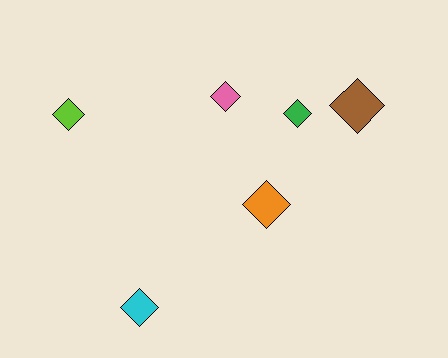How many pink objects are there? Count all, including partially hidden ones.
There is 1 pink object.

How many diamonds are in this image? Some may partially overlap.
There are 6 diamonds.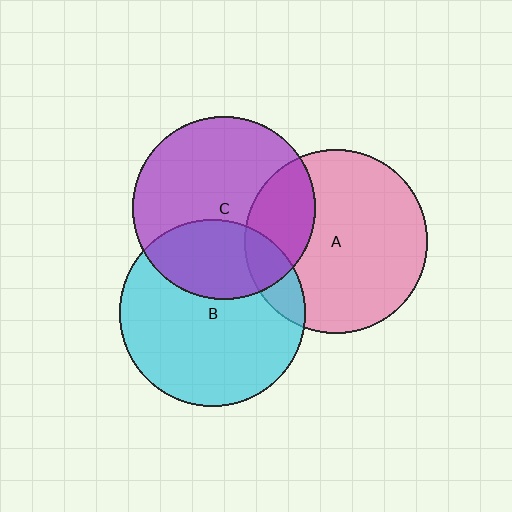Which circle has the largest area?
Circle B (cyan).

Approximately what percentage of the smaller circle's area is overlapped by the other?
Approximately 15%.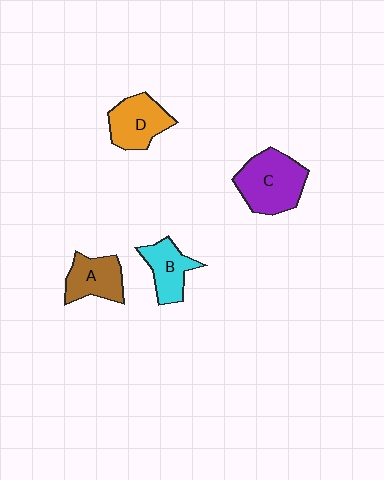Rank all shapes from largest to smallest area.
From largest to smallest: C (purple), D (orange), A (brown), B (cyan).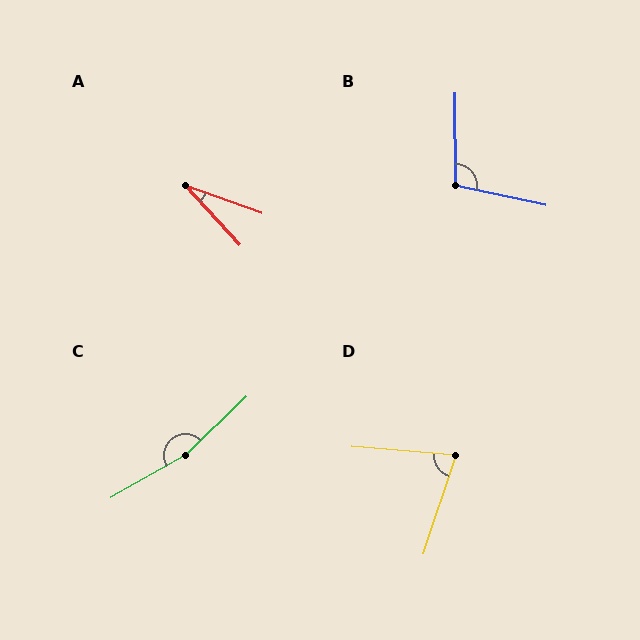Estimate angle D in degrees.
Approximately 77 degrees.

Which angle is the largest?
C, at approximately 166 degrees.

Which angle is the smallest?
A, at approximately 28 degrees.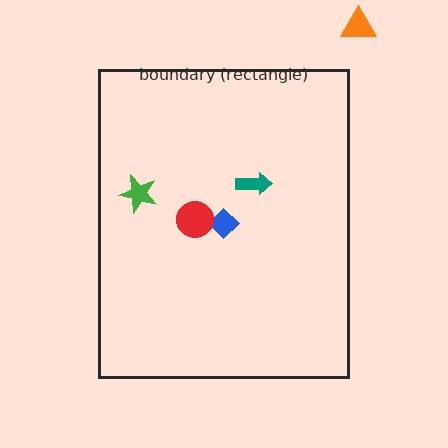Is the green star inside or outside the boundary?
Inside.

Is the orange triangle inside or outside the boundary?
Outside.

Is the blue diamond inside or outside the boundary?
Inside.